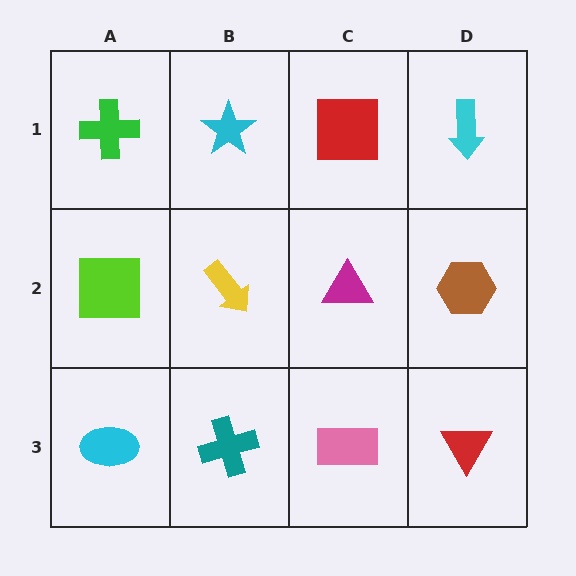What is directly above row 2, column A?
A green cross.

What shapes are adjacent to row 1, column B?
A yellow arrow (row 2, column B), a green cross (row 1, column A), a red square (row 1, column C).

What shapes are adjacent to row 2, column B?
A cyan star (row 1, column B), a teal cross (row 3, column B), a lime square (row 2, column A), a magenta triangle (row 2, column C).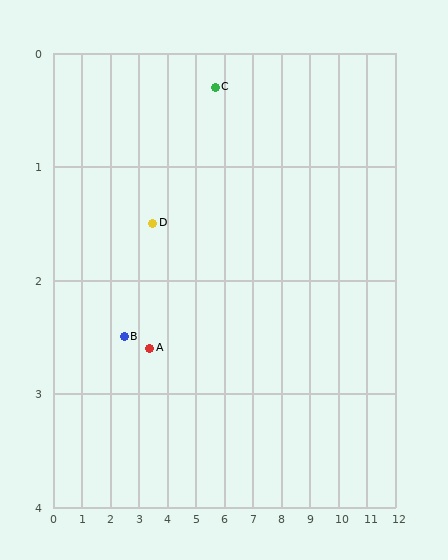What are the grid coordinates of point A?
Point A is at approximately (3.4, 2.6).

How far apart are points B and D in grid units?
Points B and D are about 1.4 grid units apart.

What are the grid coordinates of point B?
Point B is at approximately (2.5, 2.5).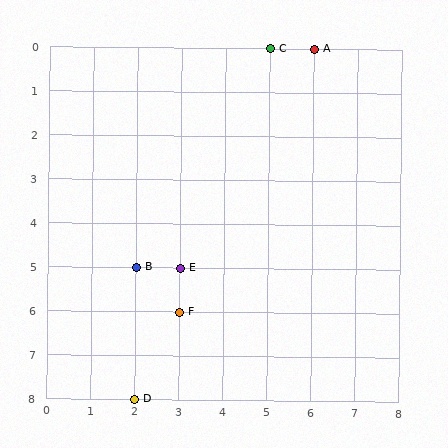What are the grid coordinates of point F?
Point F is at grid coordinates (3, 6).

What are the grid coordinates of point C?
Point C is at grid coordinates (5, 0).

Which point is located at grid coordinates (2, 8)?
Point D is at (2, 8).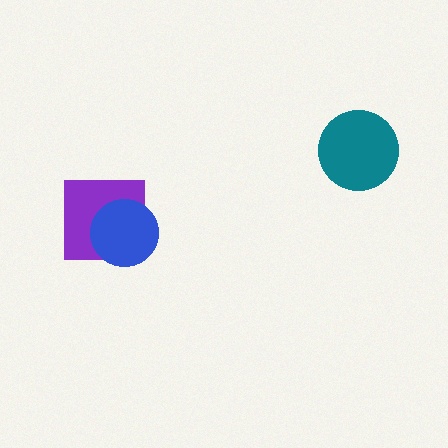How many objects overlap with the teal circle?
0 objects overlap with the teal circle.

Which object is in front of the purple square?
The blue circle is in front of the purple square.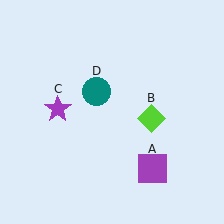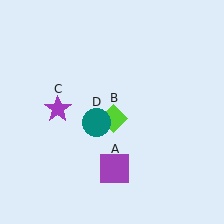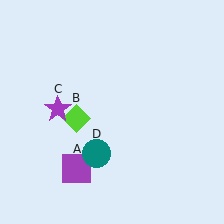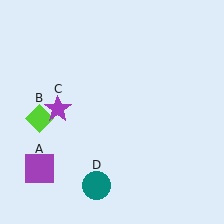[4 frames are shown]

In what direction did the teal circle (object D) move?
The teal circle (object D) moved down.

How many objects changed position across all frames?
3 objects changed position: purple square (object A), lime diamond (object B), teal circle (object D).